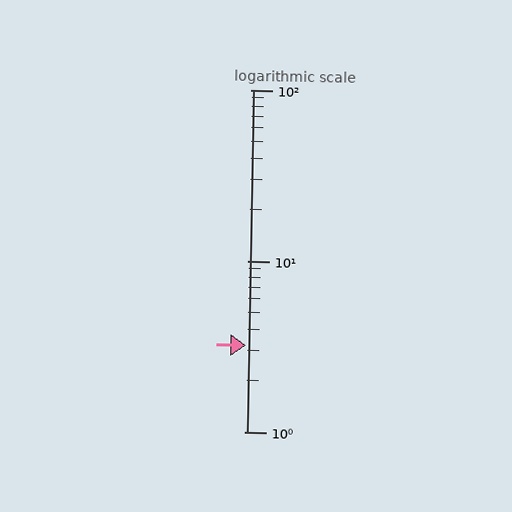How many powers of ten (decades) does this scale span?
The scale spans 2 decades, from 1 to 100.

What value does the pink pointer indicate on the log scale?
The pointer indicates approximately 3.2.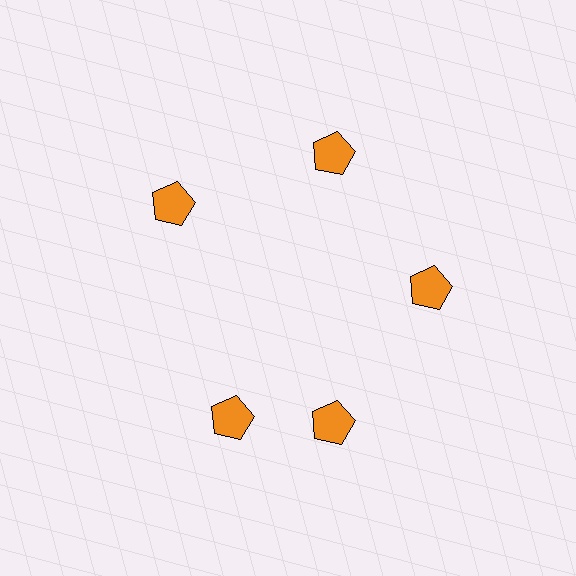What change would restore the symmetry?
The symmetry would be restored by rotating it back into even spacing with its neighbors so that all 5 pentagons sit at equal angles and equal distance from the center.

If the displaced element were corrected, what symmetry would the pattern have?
It would have 5-fold rotational symmetry — the pattern would map onto itself every 72 degrees.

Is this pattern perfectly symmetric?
No. The 5 orange pentagons are arranged in a ring, but one element near the 8 o'clock position is rotated out of alignment along the ring, breaking the 5-fold rotational symmetry.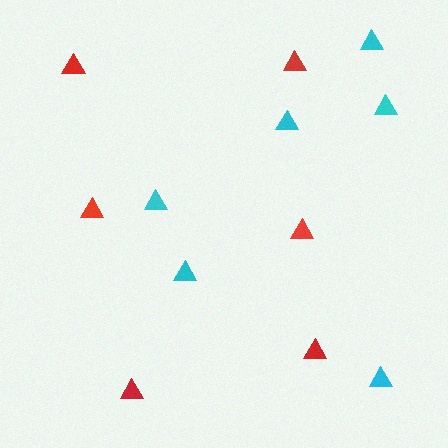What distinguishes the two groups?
There are 2 groups: one group of red triangles (6) and one group of cyan triangles (6).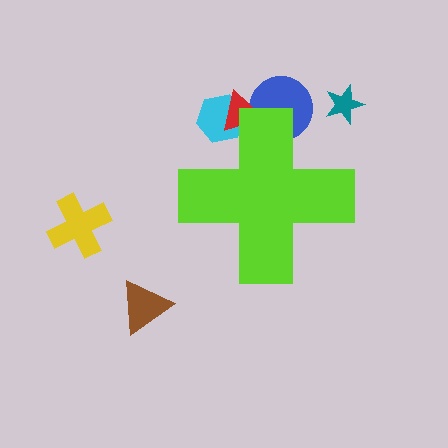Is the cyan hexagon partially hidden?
Yes, the cyan hexagon is partially hidden behind the lime cross.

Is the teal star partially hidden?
No, the teal star is fully visible.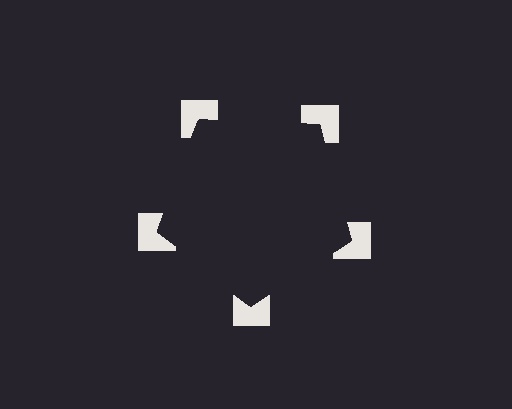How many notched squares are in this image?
There are 5 — one at each vertex of the illusory pentagon.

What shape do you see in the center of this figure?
An illusory pentagon — its edges are inferred from the aligned wedge cuts in the notched squares, not physically drawn.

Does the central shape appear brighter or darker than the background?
It typically appears slightly darker than the background, even though no actual brightness change is drawn.